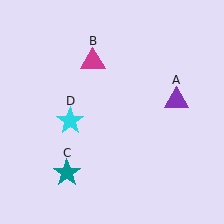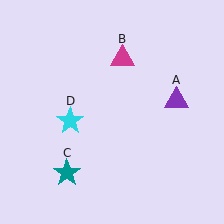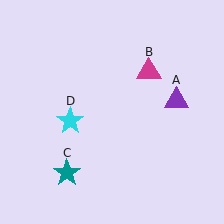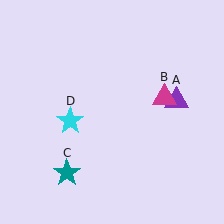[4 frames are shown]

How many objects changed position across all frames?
1 object changed position: magenta triangle (object B).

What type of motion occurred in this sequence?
The magenta triangle (object B) rotated clockwise around the center of the scene.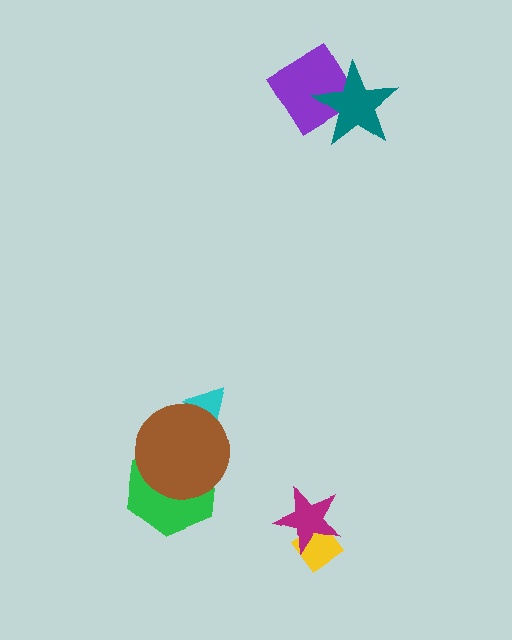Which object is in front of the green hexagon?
The brown circle is in front of the green hexagon.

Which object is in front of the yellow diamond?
The magenta star is in front of the yellow diamond.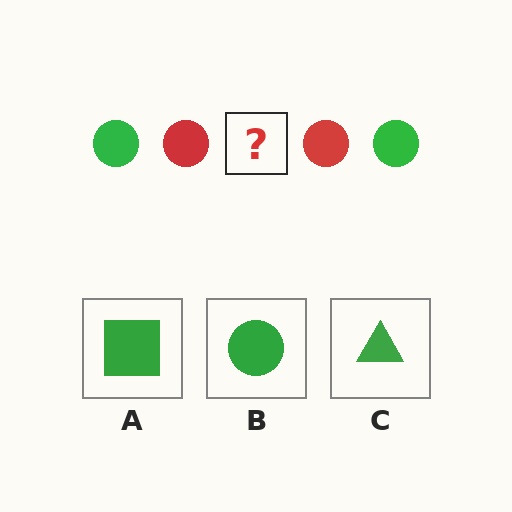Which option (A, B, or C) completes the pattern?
B.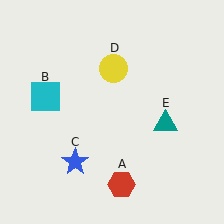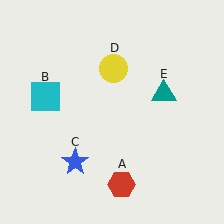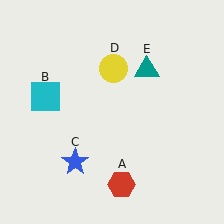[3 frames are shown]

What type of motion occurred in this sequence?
The teal triangle (object E) rotated counterclockwise around the center of the scene.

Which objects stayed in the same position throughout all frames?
Red hexagon (object A) and cyan square (object B) and blue star (object C) and yellow circle (object D) remained stationary.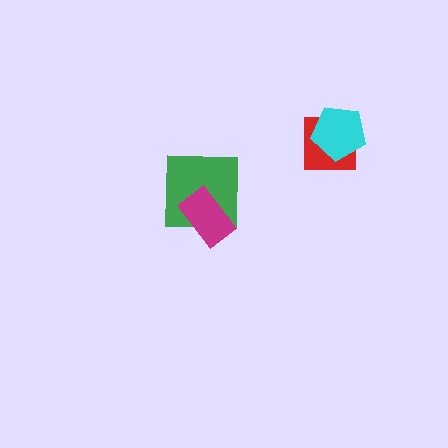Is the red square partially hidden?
Yes, it is partially covered by another shape.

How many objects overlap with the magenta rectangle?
1 object overlaps with the magenta rectangle.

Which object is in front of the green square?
The magenta rectangle is in front of the green square.